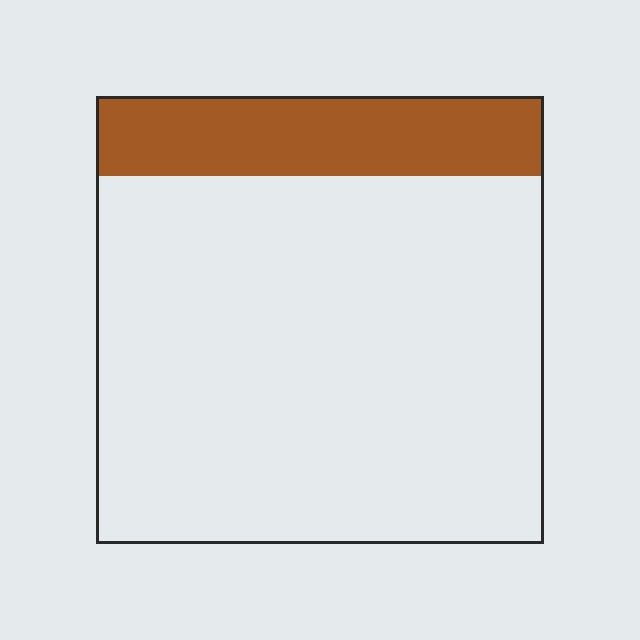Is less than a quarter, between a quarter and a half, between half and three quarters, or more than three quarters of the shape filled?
Less than a quarter.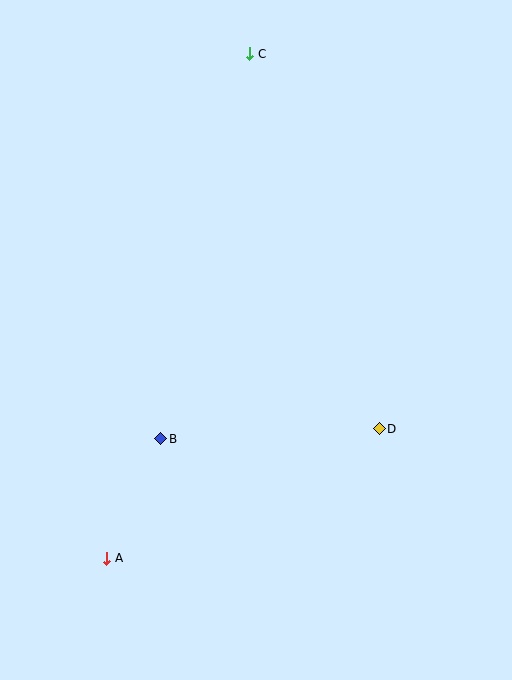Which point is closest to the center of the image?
Point B at (161, 439) is closest to the center.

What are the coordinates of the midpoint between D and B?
The midpoint between D and B is at (270, 434).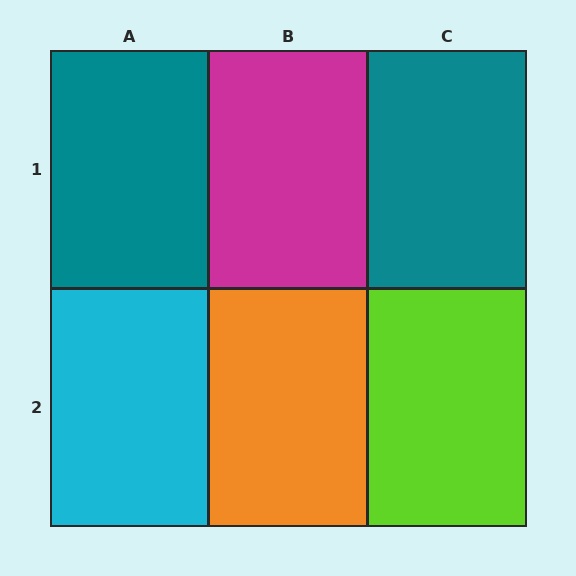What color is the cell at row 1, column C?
Teal.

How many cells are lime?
1 cell is lime.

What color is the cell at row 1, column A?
Teal.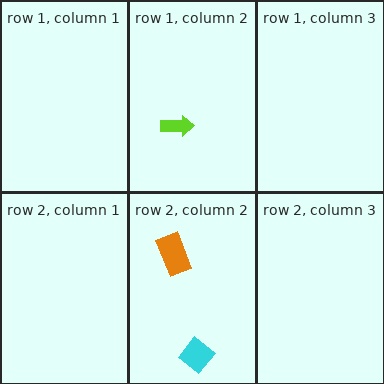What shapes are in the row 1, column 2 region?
The lime arrow.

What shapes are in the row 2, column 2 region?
The cyan diamond, the orange rectangle.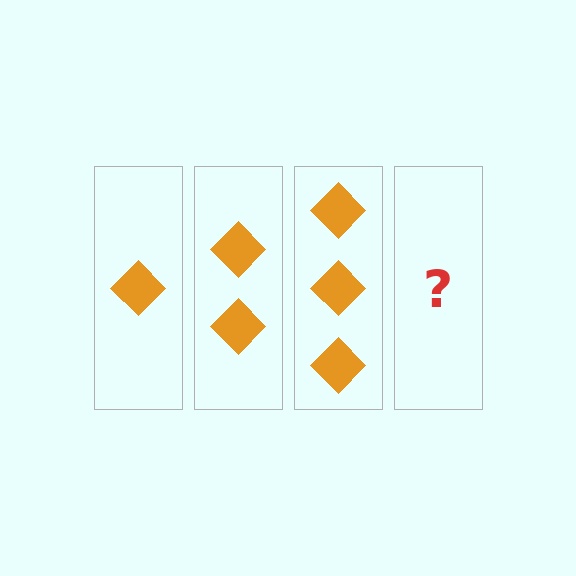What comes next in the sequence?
The next element should be 4 diamonds.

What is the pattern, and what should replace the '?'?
The pattern is that each step adds one more diamond. The '?' should be 4 diamonds.